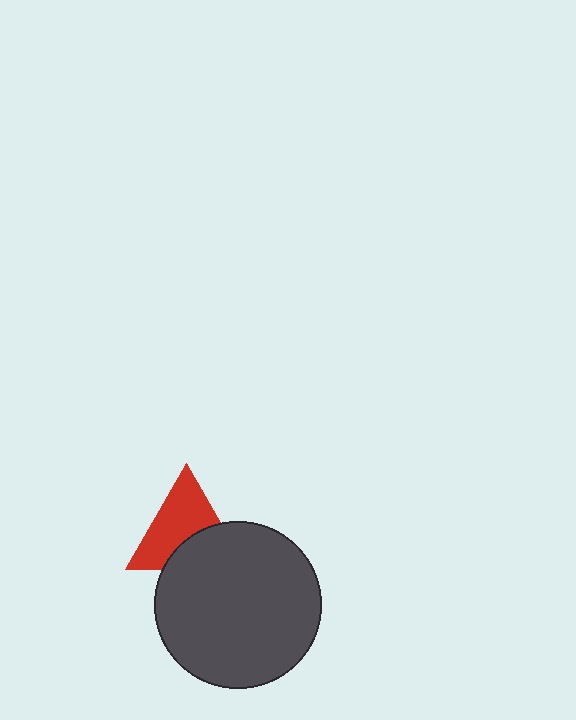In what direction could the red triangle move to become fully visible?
The red triangle could move up. That would shift it out from behind the dark gray circle entirely.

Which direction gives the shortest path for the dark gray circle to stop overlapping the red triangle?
Moving down gives the shortest separation.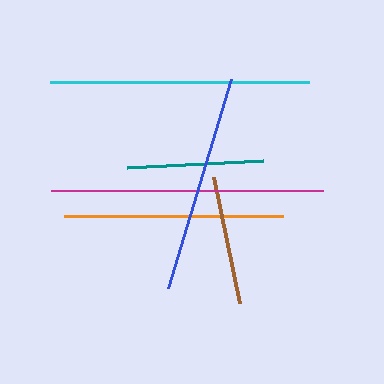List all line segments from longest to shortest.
From longest to shortest: magenta, cyan, blue, orange, teal, brown.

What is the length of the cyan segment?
The cyan segment is approximately 259 pixels long.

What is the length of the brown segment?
The brown segment is approximately 129 pixels long.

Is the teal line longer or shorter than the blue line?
The blue line is longer than the teal line.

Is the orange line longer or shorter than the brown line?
The orange line is longer than the brown line.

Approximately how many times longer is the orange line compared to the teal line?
The orange line is approximately 1.6 times the length of the teal line.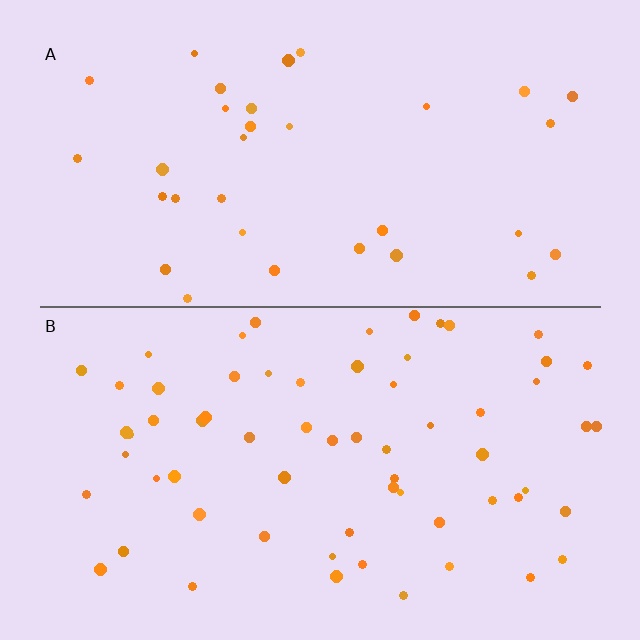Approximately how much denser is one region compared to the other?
Approximately 1.9× — region B over region A.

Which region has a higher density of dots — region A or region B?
B (the bottom).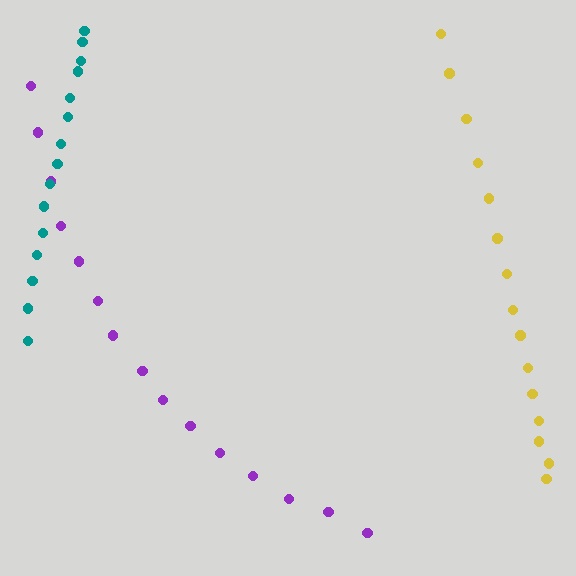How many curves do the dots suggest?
There are 3 distinct paths.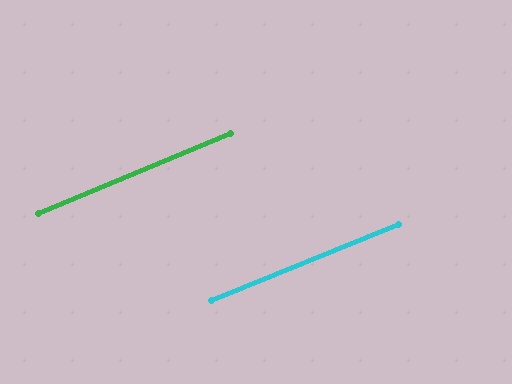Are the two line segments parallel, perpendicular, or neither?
Parallel — their directions differ by only 0.5°.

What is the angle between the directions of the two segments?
Approximately 1 degree.